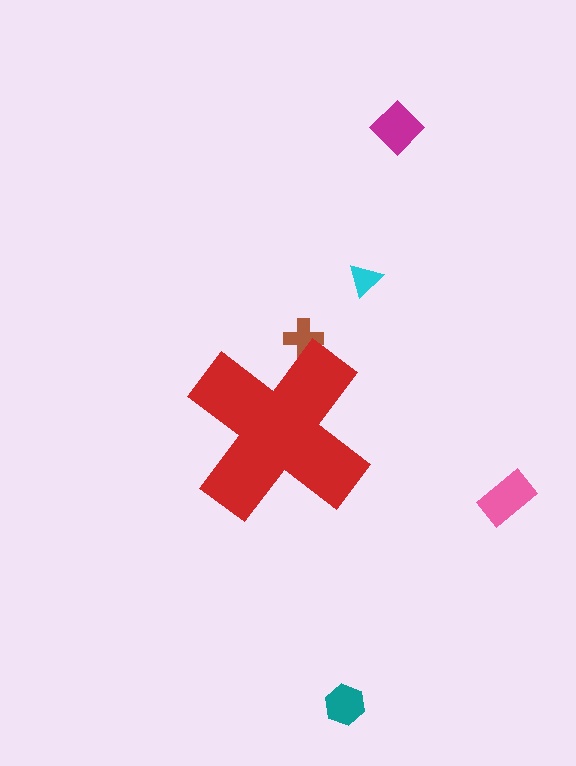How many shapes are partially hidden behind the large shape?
1 shape is partially hidden.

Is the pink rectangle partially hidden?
No, the pink rectangle is fully visible.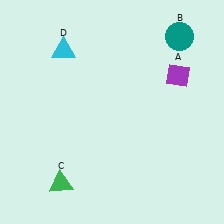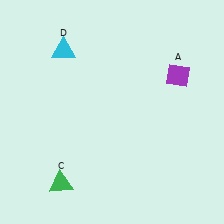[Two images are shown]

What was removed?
The teal circle (B) was removed in Image 2.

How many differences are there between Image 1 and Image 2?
There is 1 difference between the two images.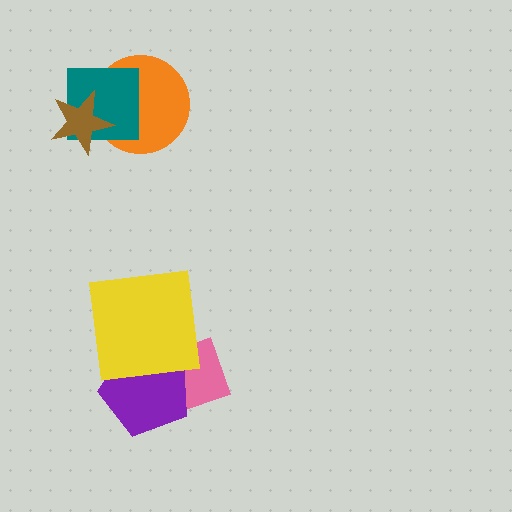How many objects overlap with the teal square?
2 objects overlap with the teal square.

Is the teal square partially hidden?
Yes, it is partially covered by another shape.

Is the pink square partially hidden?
Yes, it is partially covered by another shape.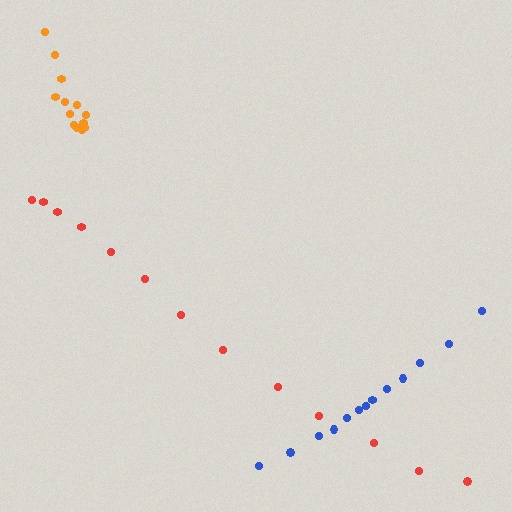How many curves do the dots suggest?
There are 3 distinct paths.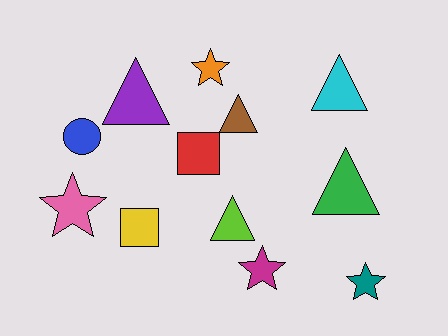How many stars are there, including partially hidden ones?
There are 4 stars.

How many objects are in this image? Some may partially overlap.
There are 12 objects.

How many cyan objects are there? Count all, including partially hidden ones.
There is 1 cyan object.